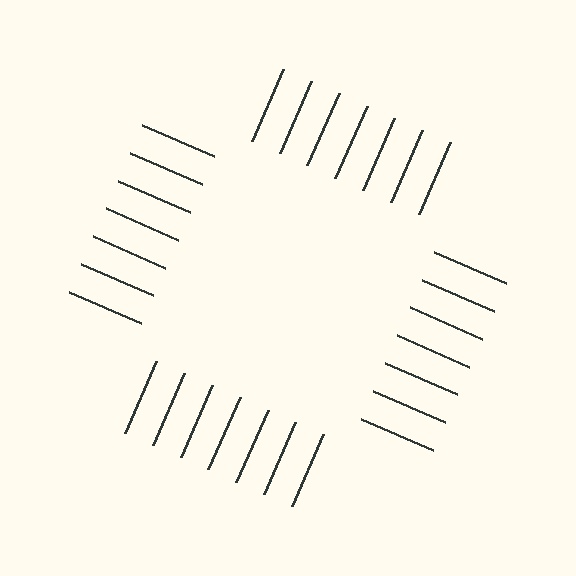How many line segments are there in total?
28 — 7 along each of the 4 edges.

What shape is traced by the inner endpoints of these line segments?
An illusory square — the line segments terminate on its edges but no continuous stroke is drawn.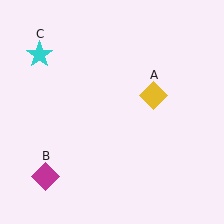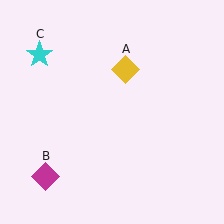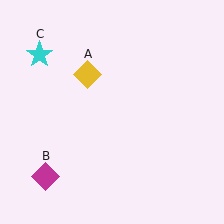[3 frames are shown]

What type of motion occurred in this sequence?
The yellow diamond (object A) rotated counterclockwise around the center of the scene.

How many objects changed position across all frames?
1 object changed position: yellow diamond (object A).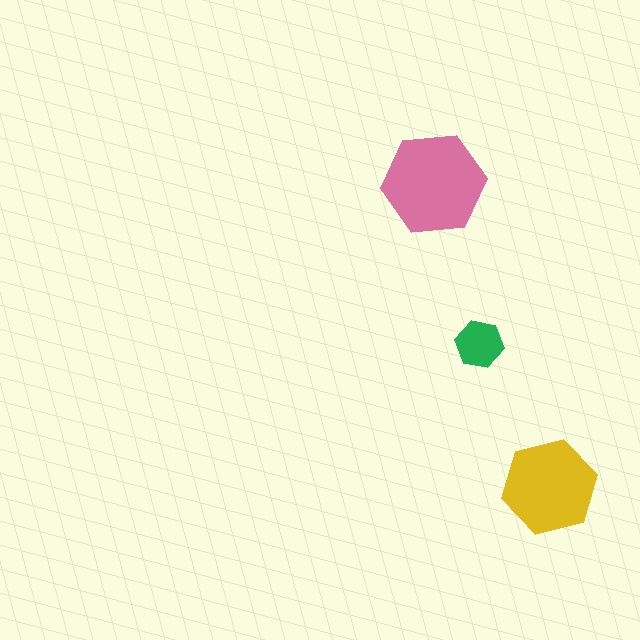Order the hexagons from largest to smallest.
the pink one, the yellow one, the green one.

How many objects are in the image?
There are 3 objects in the image.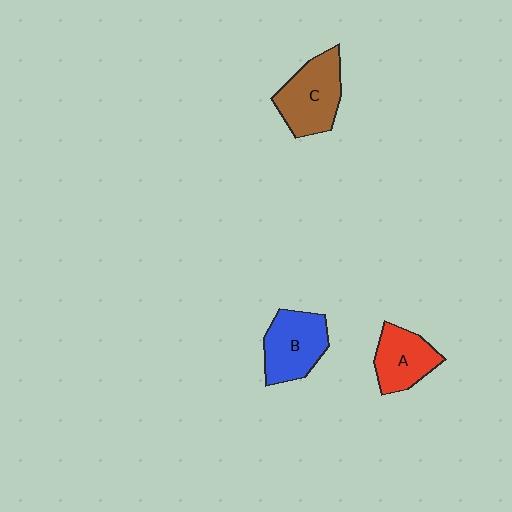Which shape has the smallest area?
Shape A (red).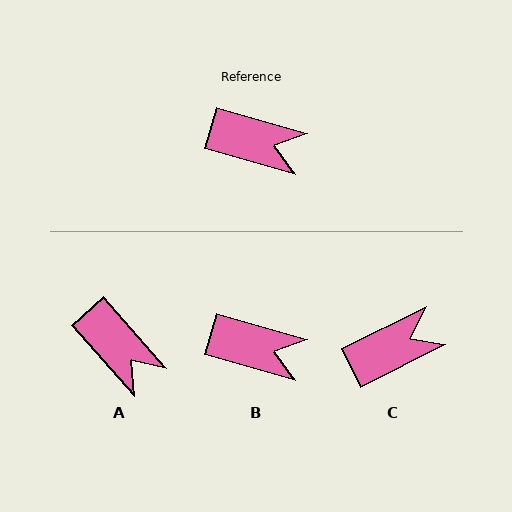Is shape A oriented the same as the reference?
No, it is off by about 33 degrees.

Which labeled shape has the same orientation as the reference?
B.